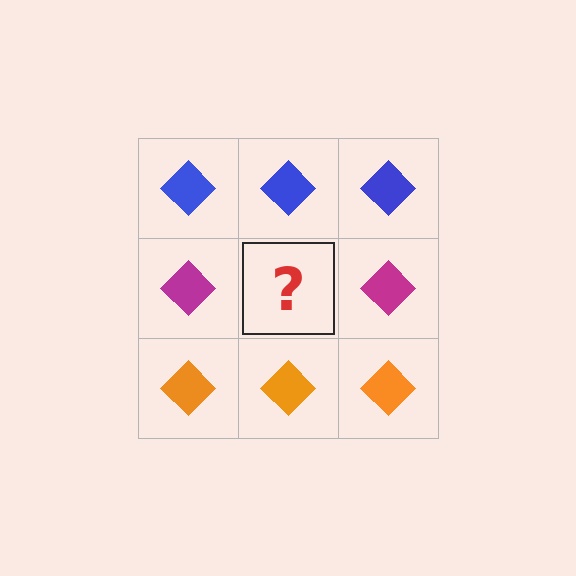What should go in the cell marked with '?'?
The missing cell should contain a magenta diamond.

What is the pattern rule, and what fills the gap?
The rule is that each row has a consistent color. The gap should be filled with a magenta diamond.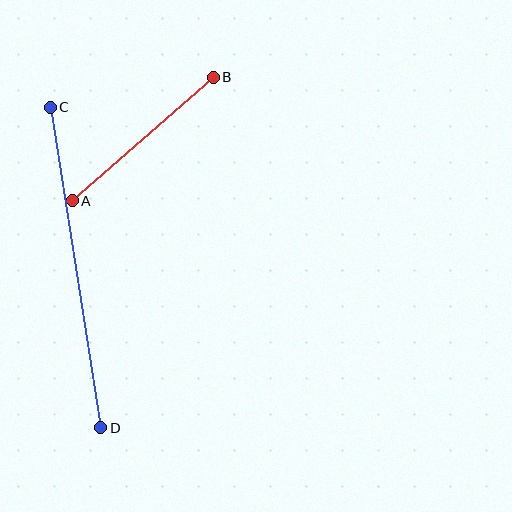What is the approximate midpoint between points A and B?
The midpoint is at approximately (143, 139) pixels.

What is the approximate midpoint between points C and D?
The midpoint is at approximately (75, 268) pixels.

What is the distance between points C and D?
The distance is approximately 324 pixels.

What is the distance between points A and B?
The distance is approximately 187 pixels.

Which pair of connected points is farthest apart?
Points C and D are farthest apart.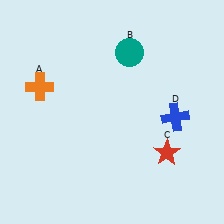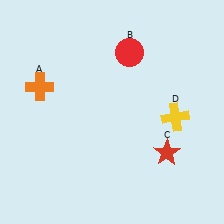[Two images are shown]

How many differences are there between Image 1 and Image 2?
There are 2 differences between the two images.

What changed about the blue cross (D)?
In Image 1, D is blue. In Image 2, it changed to yellow.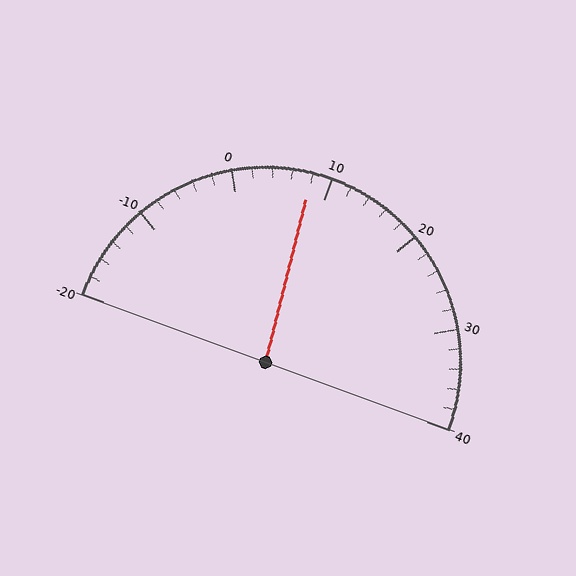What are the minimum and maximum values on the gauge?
The gauge ranges from -20 to 40.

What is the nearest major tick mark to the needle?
The nearest major tick mark is 10.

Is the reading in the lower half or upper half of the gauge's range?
The reading is in the lower half of the range (-20 to 40).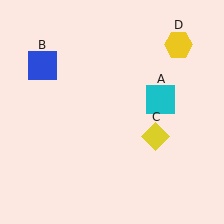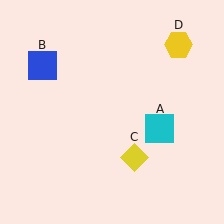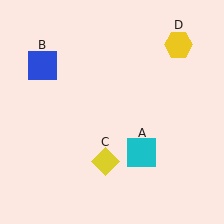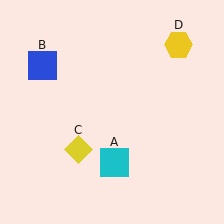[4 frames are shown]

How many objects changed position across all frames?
2 objects changed position: cyan square (object A), yellow diamond (object C).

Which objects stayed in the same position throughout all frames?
Blue square (object B) and yellow hexagon (object D) remained stationary.